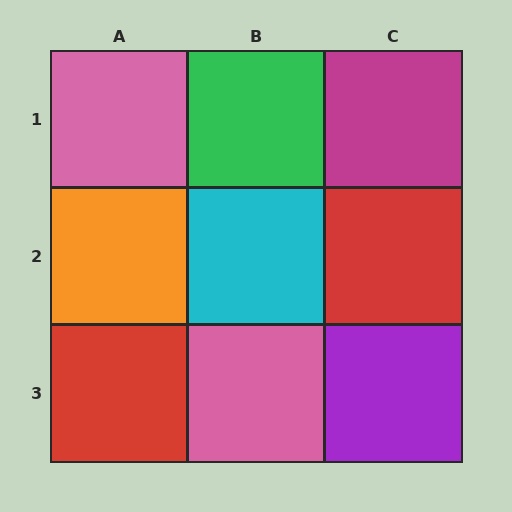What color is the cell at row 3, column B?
Pink.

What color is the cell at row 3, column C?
Purple.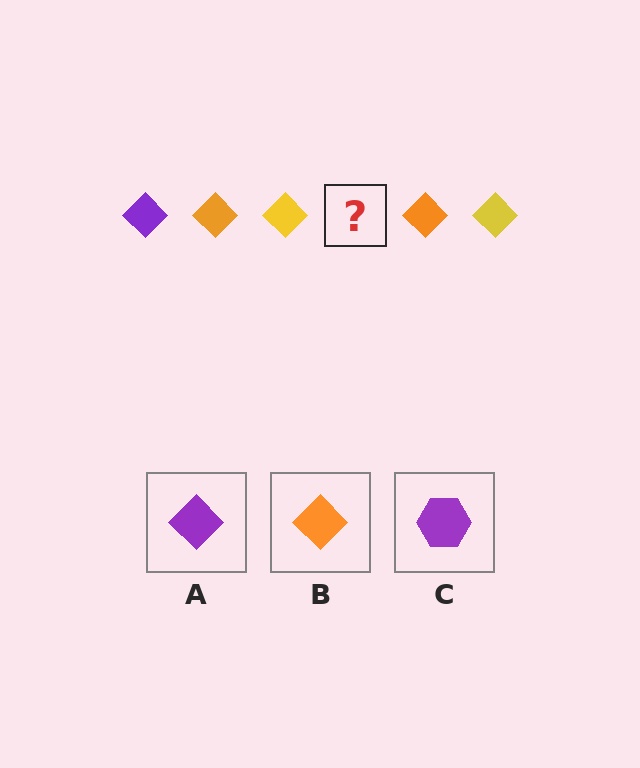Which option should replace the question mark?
Option A.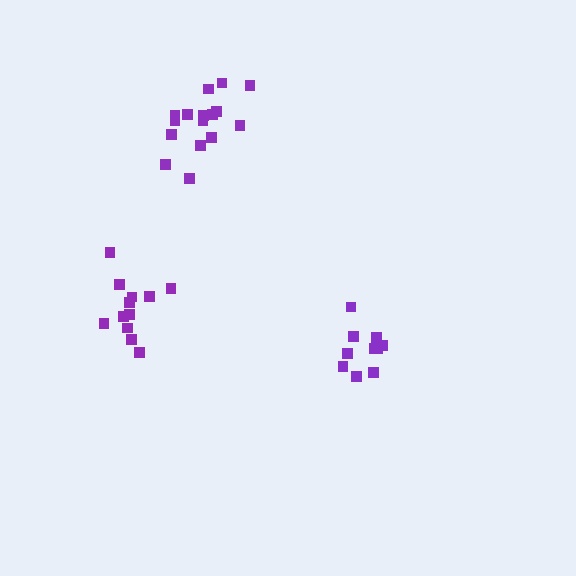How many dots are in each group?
Group 1: 16 dots, Group 2: 12 dots, Group 3: 11 dots (39 total).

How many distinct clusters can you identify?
There are 3 distinct clusters.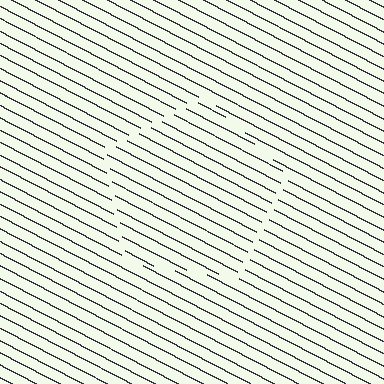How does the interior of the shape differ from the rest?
The interior of the shape contains the same grating, shifted by half a period — the contour is defined by the phase discontinuity where line-ends from the inner and outer gratings abut.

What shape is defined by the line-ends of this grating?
An illusory pentagon. The interior of the shape contains the same grating, shifted by half a period — the contour is defined by the phase discontinuity where line-ends from the inner and outer gratings abut.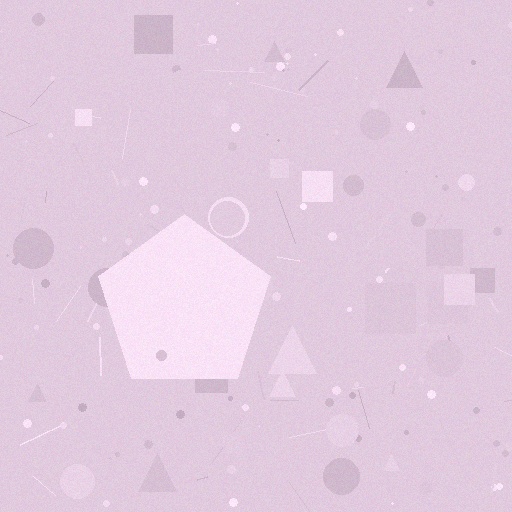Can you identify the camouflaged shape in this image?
The camouflaged shape is a pentagon.